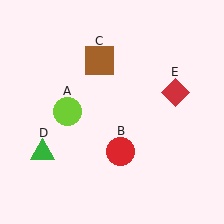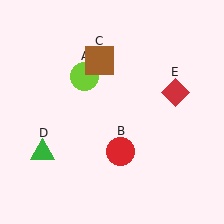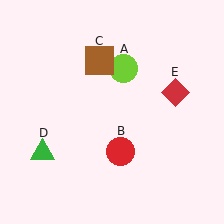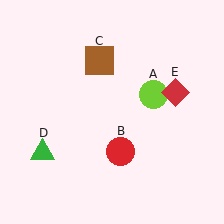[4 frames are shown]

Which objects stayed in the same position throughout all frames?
Red circle (object B) and brown square (object C) and green triangle (object D) and red diamond (object E) remained stationary.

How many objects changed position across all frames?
1 object changed position: lime circle (object A).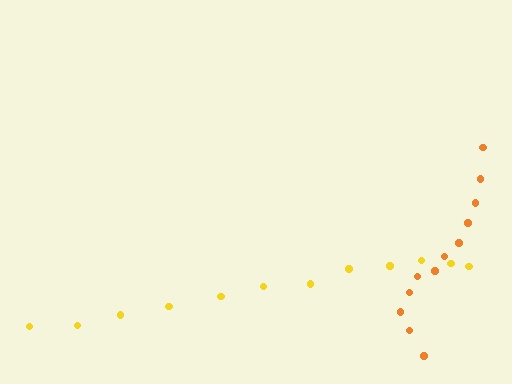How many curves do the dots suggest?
There are 2 distinct paths.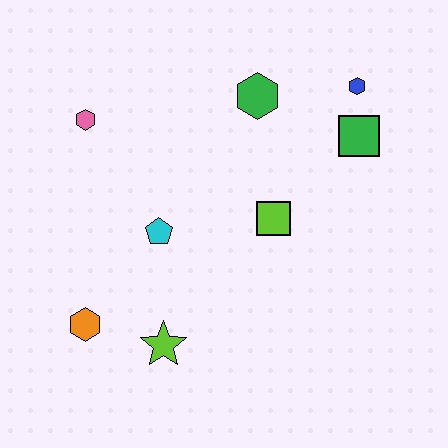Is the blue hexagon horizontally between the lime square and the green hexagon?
No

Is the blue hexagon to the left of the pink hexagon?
No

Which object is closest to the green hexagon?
The blue hexagon is closest to the green hexagon.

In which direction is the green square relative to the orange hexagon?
The green square is to the right of the orange hexagon.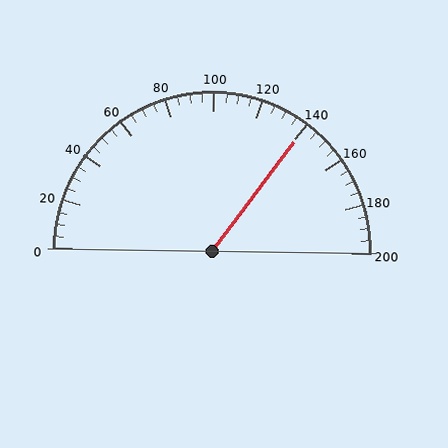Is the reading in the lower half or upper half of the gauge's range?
The reading is in the upper half of the range (0 to 200).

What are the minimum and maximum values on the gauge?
The gauge ranges from 0 to 200.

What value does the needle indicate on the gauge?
The needle indicates approximately 140.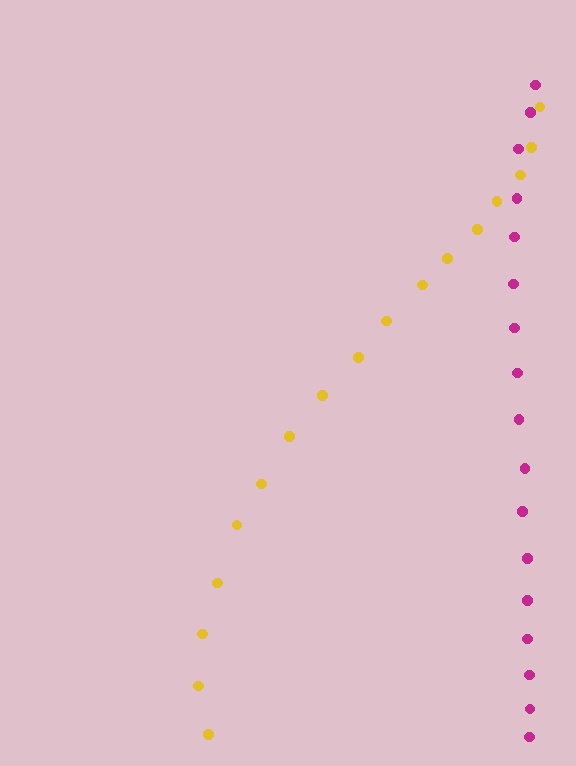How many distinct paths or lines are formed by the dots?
There are 2 distinct paths.